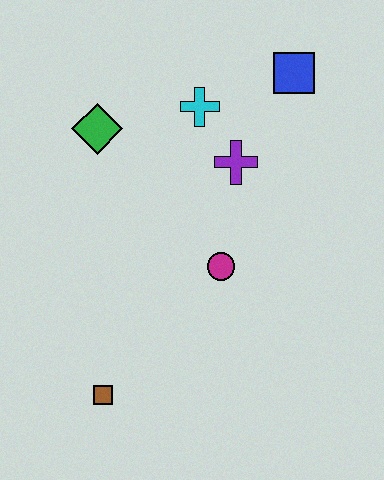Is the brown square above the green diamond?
No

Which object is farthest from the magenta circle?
The blue square is farthest from the magenta circle.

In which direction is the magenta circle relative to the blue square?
The magenta circle is below the blue square.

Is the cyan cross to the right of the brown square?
Yes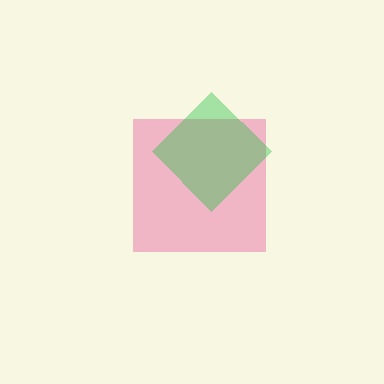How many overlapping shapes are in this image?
There are 2 overlapping shapes in the image.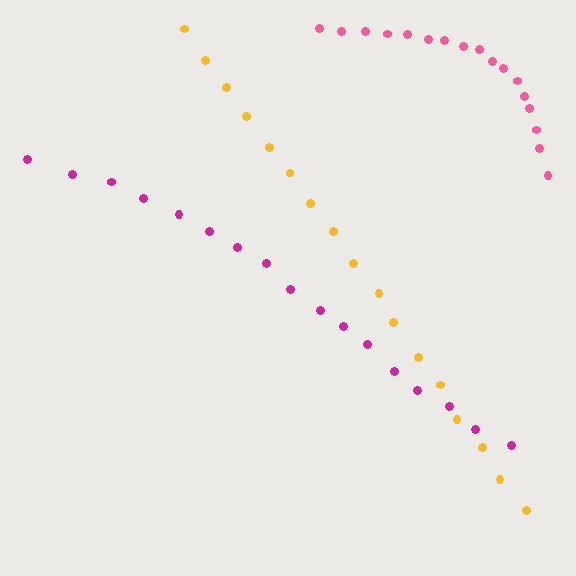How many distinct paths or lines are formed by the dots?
There are 3 distinct paths.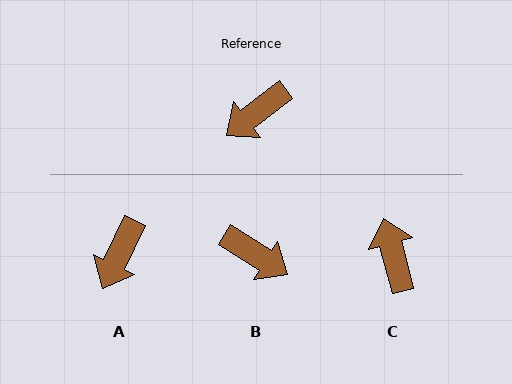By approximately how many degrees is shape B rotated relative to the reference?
Approximately 110 degrees counter-clockwise.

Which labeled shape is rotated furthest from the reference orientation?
C, about 113 degrees away.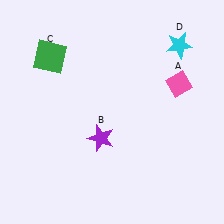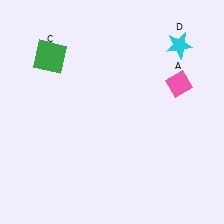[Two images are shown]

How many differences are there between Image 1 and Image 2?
There is 1 difference between the two images.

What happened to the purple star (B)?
The purple star (B) was removed in Image 2. It was in the bottom-left area of Image 1.